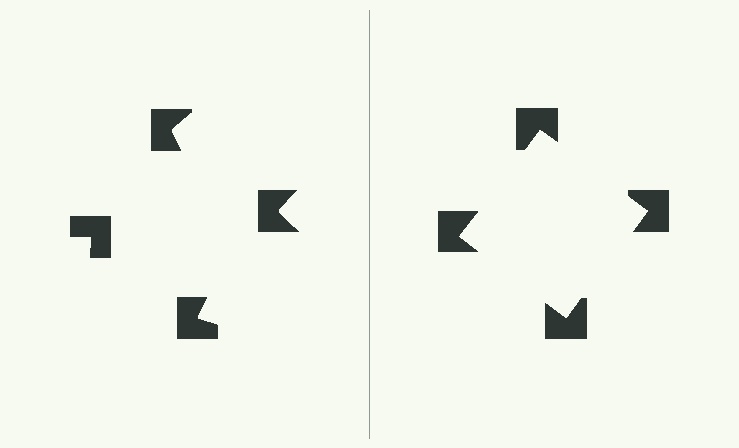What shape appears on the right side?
An illusory square.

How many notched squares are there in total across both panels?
8 — 4 on each side.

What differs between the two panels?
The notched squares are positioned identically on both sides; only the wedge orientations differ. On the right they align to a square; on the left they are misaligned.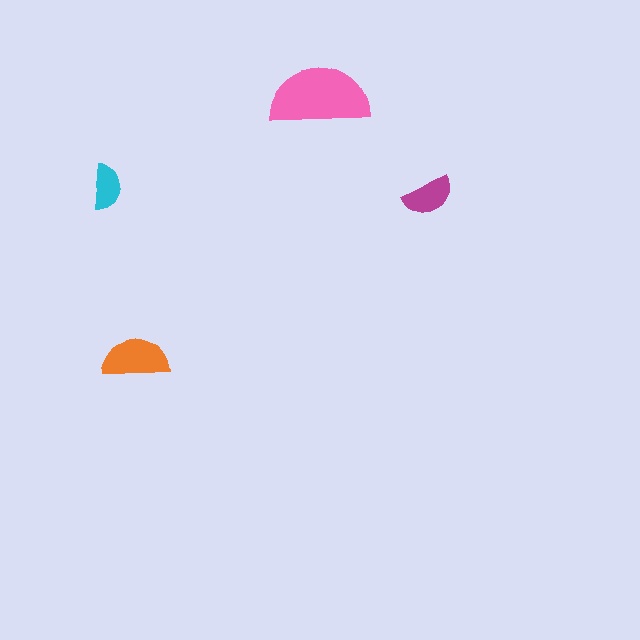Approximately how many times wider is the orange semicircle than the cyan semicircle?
About 1.5 times wider.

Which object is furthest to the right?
The magenta semicircle is rightmost.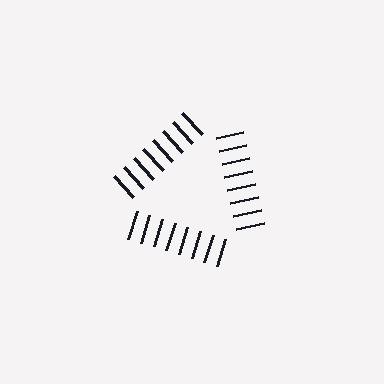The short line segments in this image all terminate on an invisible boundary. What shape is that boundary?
An illusory triangle — the line segments terminate on its edges but no continuous stroke is drawn.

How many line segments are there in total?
24 — 8 along each of the 3 edges.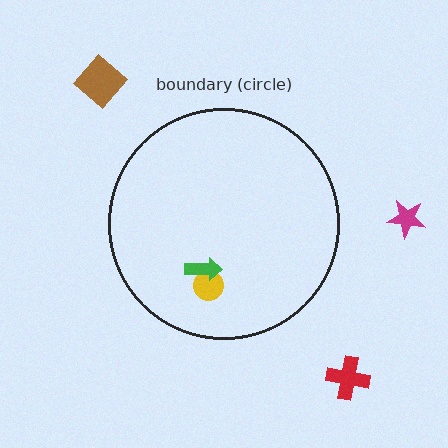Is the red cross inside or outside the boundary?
Outside.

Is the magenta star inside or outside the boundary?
Outside.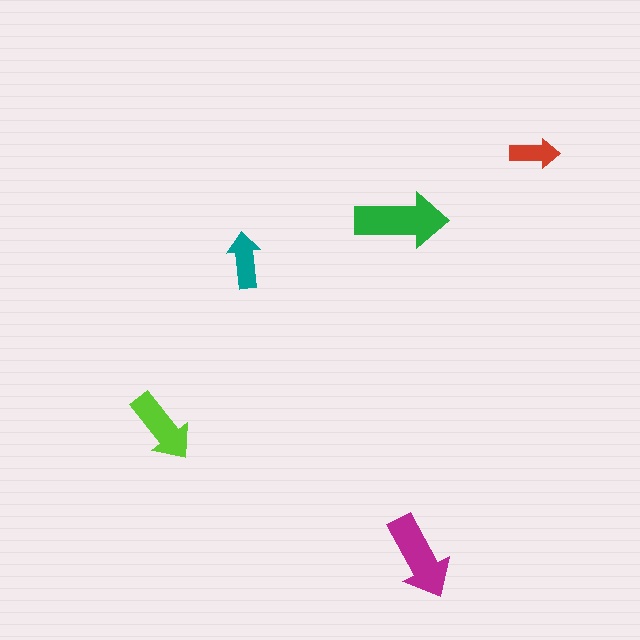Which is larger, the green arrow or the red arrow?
The green one.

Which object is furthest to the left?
The lime arrow is leftmost.